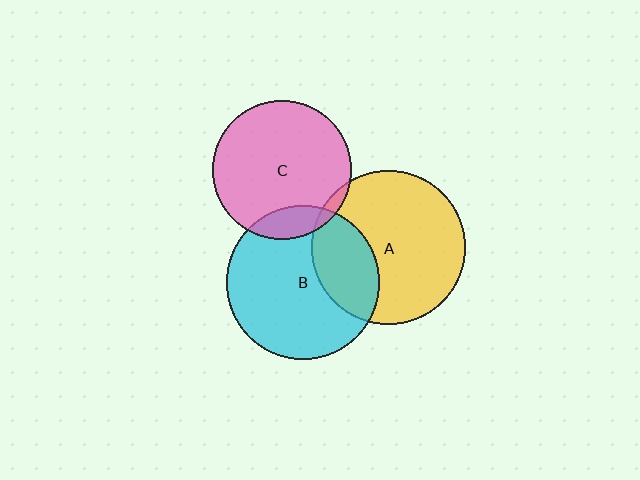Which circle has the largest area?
Circle A (yellow).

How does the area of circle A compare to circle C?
Approximately 1.2 times.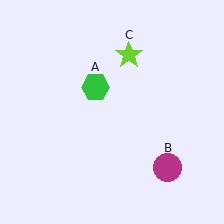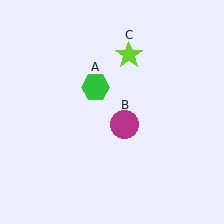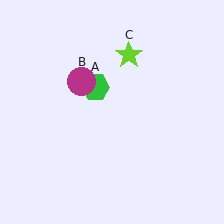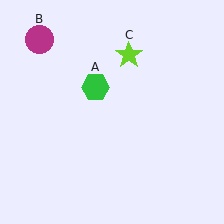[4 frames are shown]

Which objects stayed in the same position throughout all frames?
Green hexagon (object A) and lime star (object C) remained stationary.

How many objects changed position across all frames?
1 object changed position: magenta circle (object B).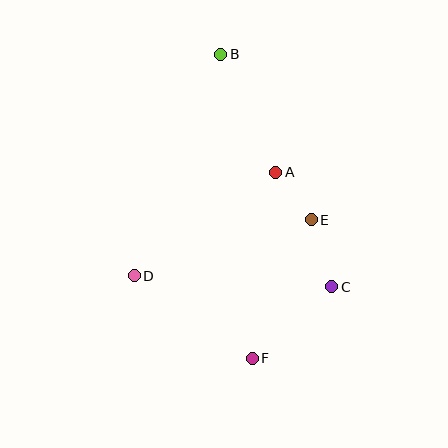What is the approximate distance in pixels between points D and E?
The distance between D and E is approximately 186 pixels.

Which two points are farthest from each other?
Points B and F are farthest from each other.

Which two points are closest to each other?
Points A and E are closest to each other.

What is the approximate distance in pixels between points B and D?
The distance between B and D is approximately 238 pixels.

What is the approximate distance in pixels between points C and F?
The distance between C and F is approximately 107 pixels.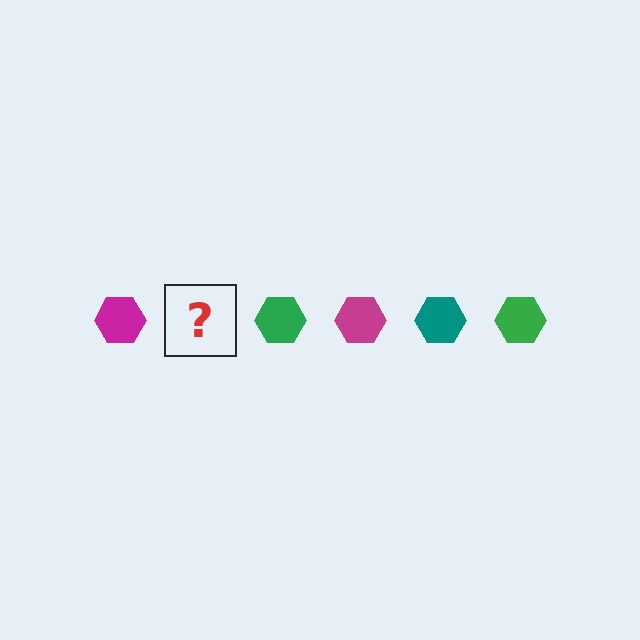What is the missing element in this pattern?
The missing element is a teal hexagon.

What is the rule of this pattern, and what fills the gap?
The rule is that the pattern cycles through magenta, teal, green hexagons. The gap should be filled with a teal hexagon.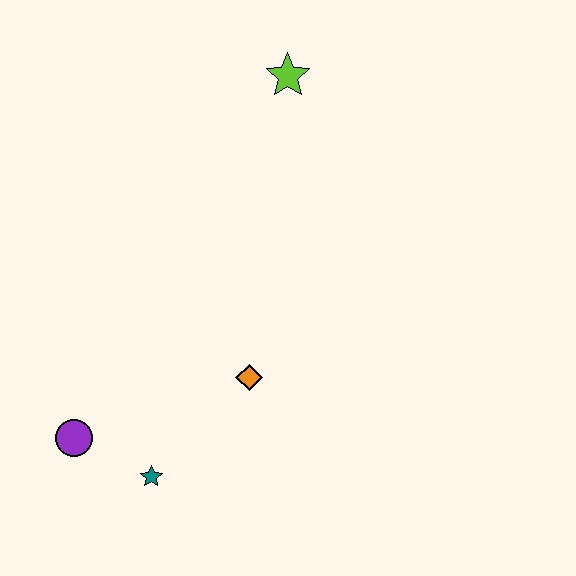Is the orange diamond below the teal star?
No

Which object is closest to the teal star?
The purple circle is closest to the teal star.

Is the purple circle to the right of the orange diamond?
No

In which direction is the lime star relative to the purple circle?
The lime star is above the purple circle.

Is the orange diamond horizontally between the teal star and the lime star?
Yes